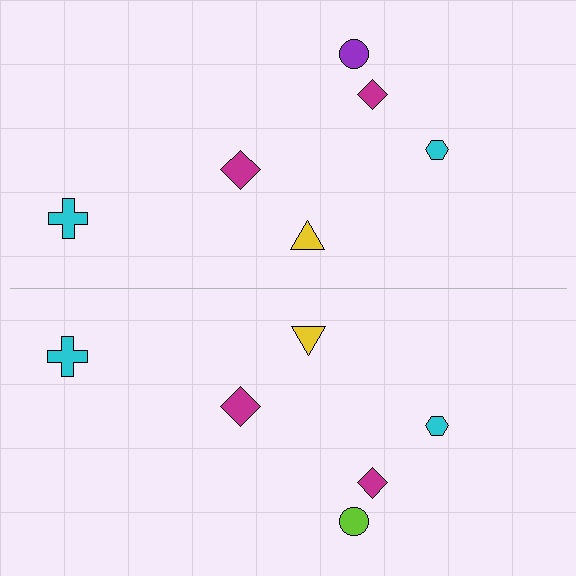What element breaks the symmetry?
The lime circle on the bottom side breaks the symmetry — its mirror counterpart is purple.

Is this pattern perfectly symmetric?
No, the pattern is not perfectly symmetric. The lime circle on the bottom side breaks the symmetry — its mirror counterpart is purple.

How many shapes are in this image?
There are 12 shapes in this image.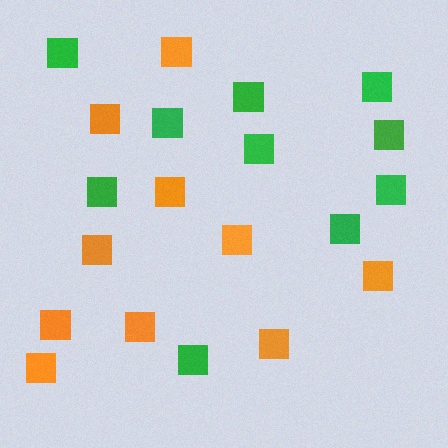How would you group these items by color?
There are 2 groups: one group of orange squares (10) and one group of green squares (10).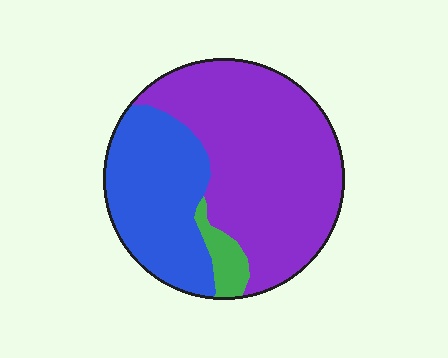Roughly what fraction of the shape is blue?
Blue covers roughly 35% of the shape.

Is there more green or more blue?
Blue.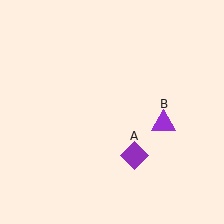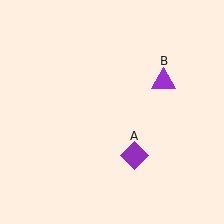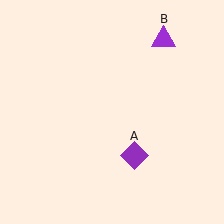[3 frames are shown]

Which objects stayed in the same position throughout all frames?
Purple diamond (object A) remained stationary.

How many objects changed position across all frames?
1 object changed position: purple triangle (object B).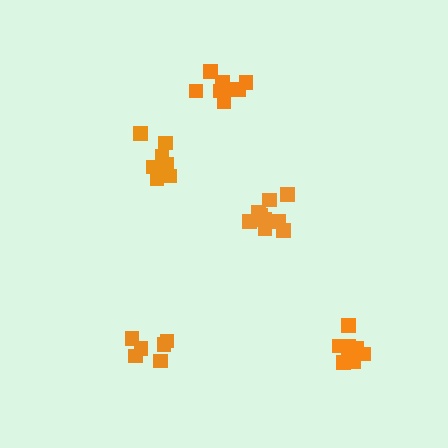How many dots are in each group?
Group 1: 9 dots, Group 2: 9 dots, Group 3: 9 dots, Group 4: 8 dots, Group 5: 6 dots (41 total).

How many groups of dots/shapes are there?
There are 5 groups.